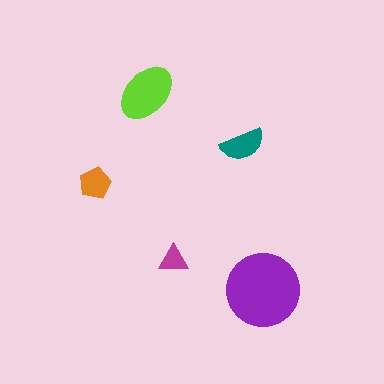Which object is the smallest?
The magenta triangle.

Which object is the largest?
The purple circle.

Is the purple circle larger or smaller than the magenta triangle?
Larger.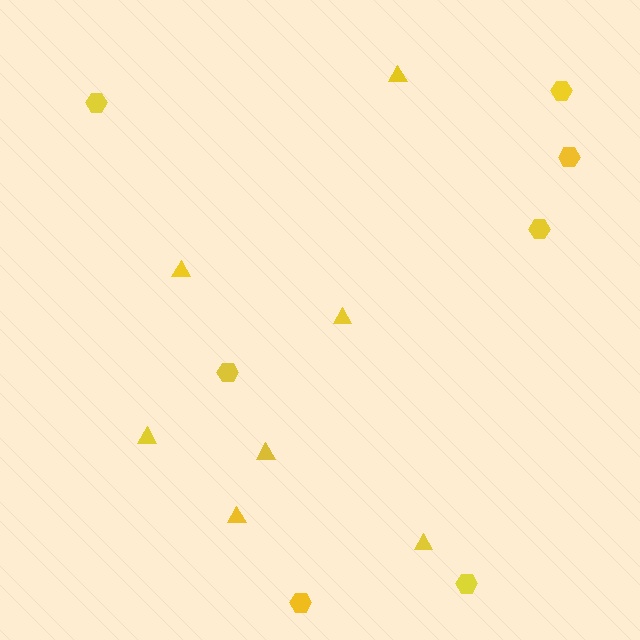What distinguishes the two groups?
There are 2 groups: one group of hexagons (7) and one group of triangles (7).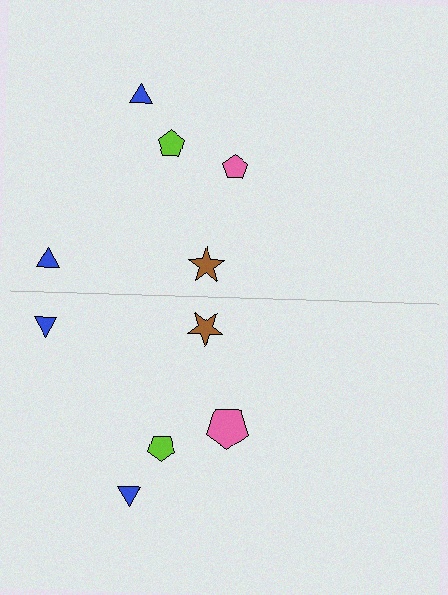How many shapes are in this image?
There are 10 shapes in this image.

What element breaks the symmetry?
The pink pentagon on the bottom side has a different size than its mirror counterpart.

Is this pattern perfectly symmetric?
No, the pattern is not perfectly symmetric. The pink pentagon on the bottom side has a different size than its mirror counterpart.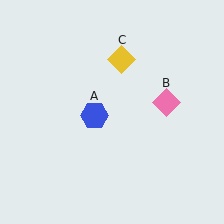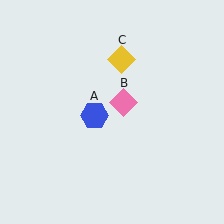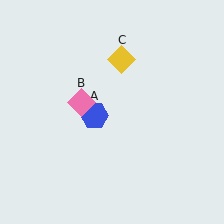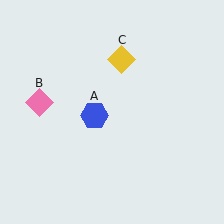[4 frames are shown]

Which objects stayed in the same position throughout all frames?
Blue hexagon (object A) and yellow diamond (object C) remained stationary.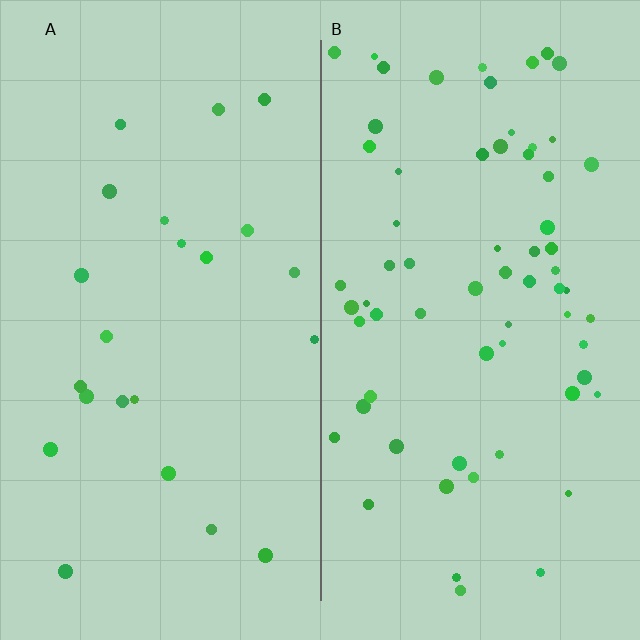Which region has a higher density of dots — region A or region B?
B (the right).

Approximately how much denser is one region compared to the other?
Approximately 2.9× — region B over region A.